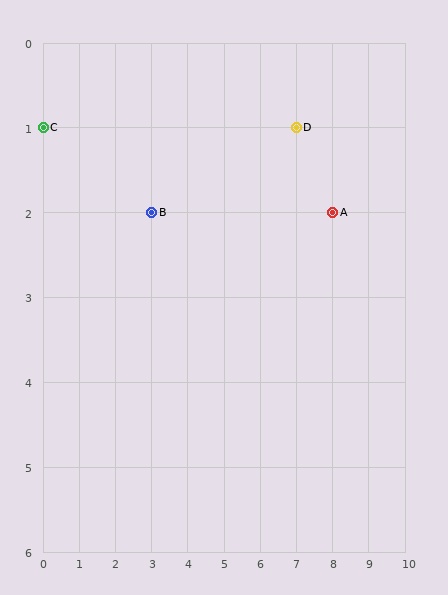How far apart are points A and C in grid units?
Points A and C are 8 columns and 1 row apart (about 8.1 grid units diagonally).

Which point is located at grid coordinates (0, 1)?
Point C is at (0, 1).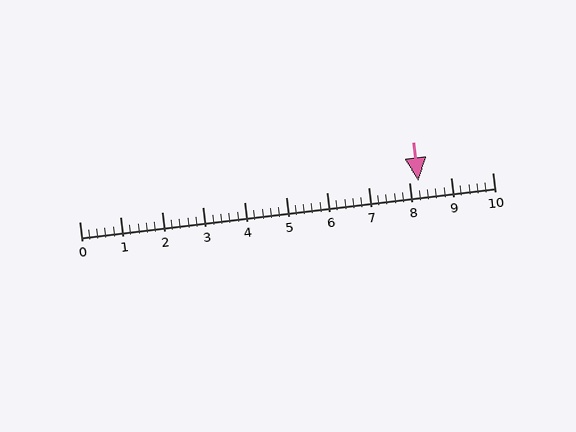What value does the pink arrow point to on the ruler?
The pink arrow points to approximately 8.2.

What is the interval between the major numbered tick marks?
The major tick marks are spaced 1 units apart.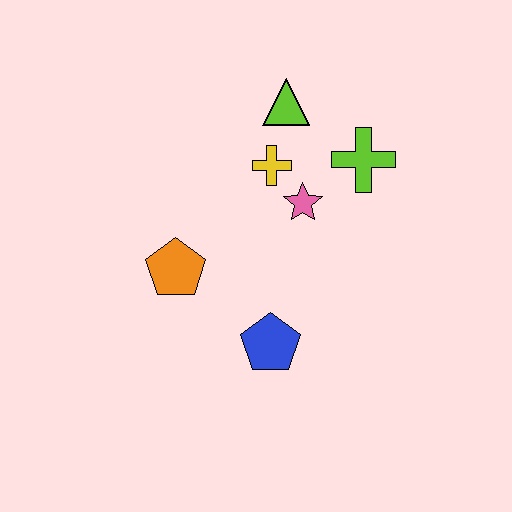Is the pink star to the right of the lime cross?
No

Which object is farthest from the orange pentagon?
The lime cross is farthest from the orange pentagon.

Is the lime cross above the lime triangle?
No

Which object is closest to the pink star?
The yellow cross is closest to the pink star.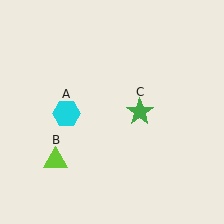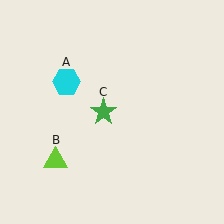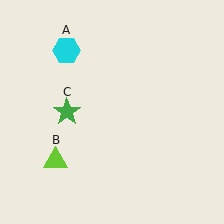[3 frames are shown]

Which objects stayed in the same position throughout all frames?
Lime triangle (object B) remained stationary.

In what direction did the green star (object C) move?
The green star (object C) moved left.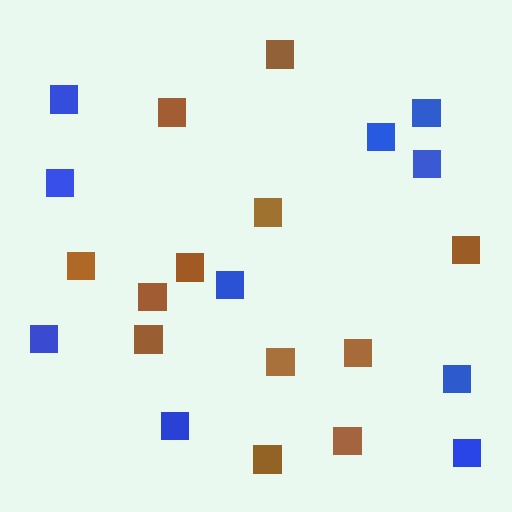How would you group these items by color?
There are 2 groups: one group of blue squares (10) and one group of brown squares (12).